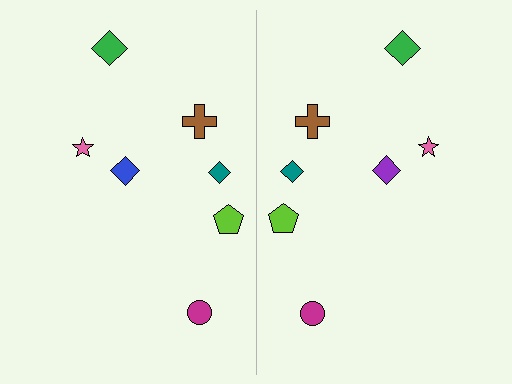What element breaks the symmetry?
The purple diamond on the right side breaks the symmetry — its mirror counterpart is blue.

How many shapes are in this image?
There are 14 shapes in this image.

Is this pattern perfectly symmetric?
No, the pattern is not perfectly symmetric. The purple diamond on the right side breaks the symmetry — its mirror counterpart is blue.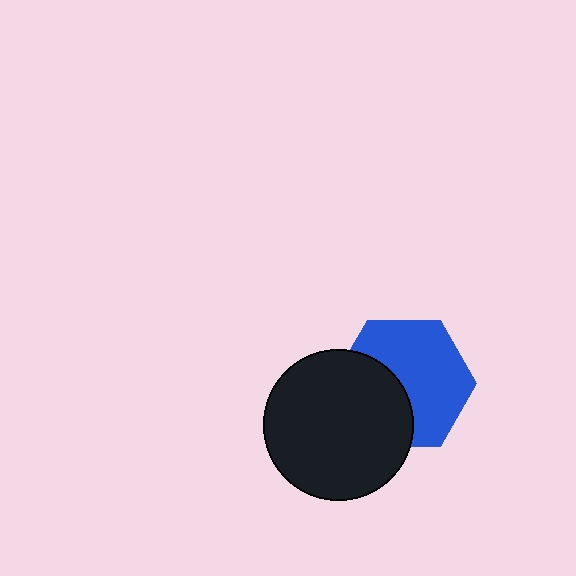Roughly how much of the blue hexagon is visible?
About half of it is visible (roughly 61%).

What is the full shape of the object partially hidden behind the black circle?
The partially hidden object is a blue hexagon.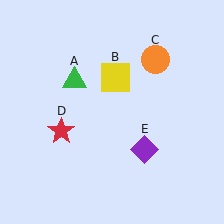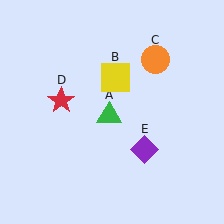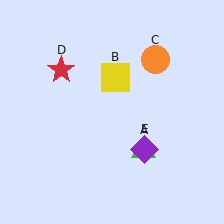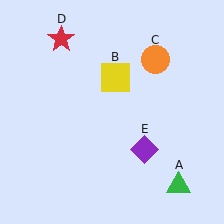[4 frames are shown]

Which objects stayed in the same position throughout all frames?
Yellow square (object B) and orange circle (object C) and purple diamond (object E) remained stationary.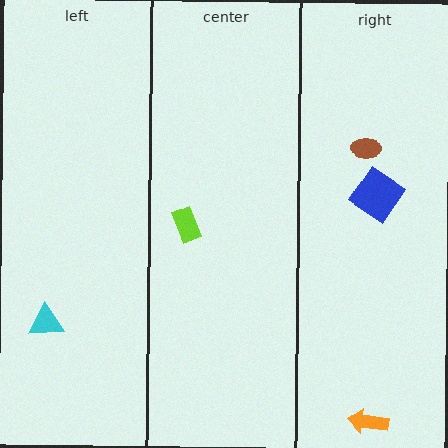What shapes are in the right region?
The brown ellipse, the blue diamond, the orange arrow.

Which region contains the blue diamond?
The right region.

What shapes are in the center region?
The lime rectangle.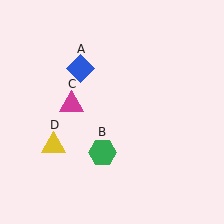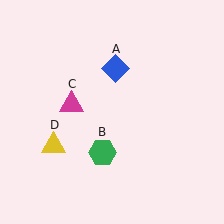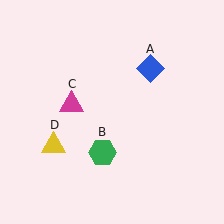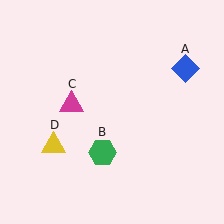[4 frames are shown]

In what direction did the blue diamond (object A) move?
The blue diamond (object A) moved right.